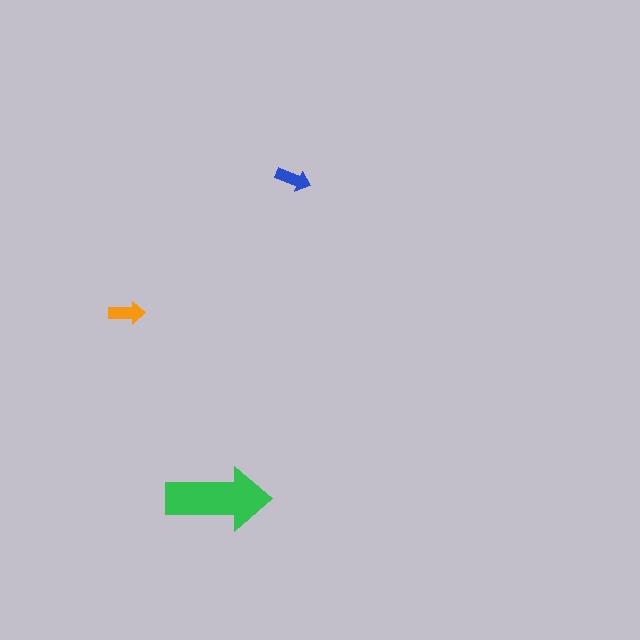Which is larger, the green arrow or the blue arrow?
The green one.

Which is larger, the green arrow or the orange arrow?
The green one.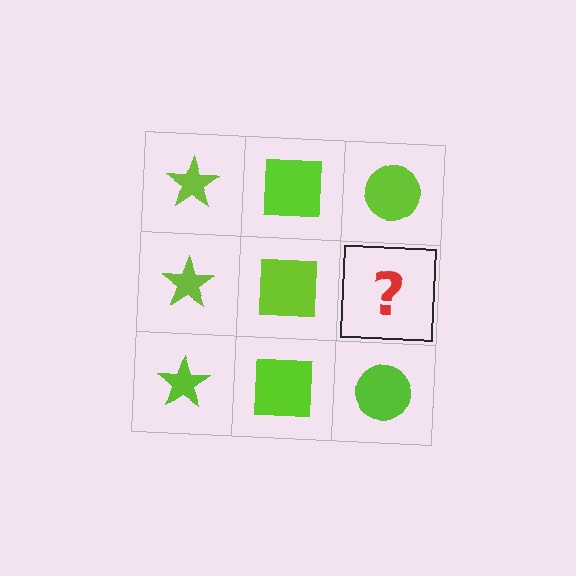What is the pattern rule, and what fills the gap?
The rule is that each column has a consistent shape. The gap should be filled with a lime circle.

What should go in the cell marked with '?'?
The missing cell should contain a lime circle.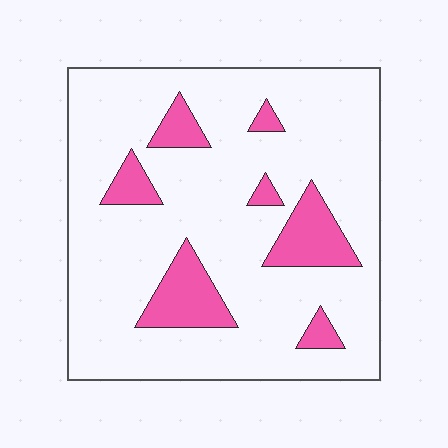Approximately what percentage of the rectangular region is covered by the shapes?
Approximately 15%.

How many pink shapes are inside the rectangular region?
7.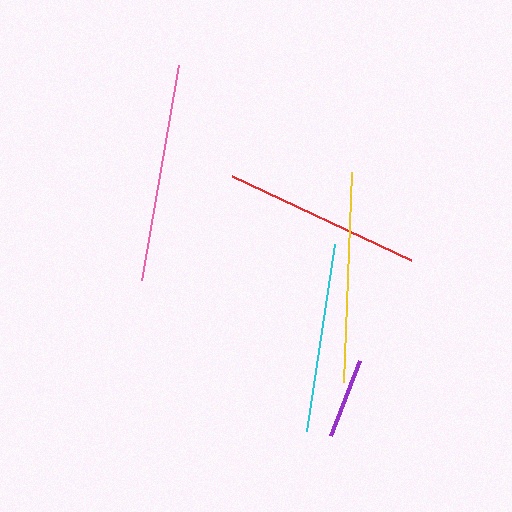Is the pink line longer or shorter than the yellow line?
The pink line is longer than the yellow line.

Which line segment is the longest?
The pink line is the longest at approximately 218 pixels.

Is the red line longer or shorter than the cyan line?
The red line is longer than the cyan line.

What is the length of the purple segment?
The purple segment is approximately 81 pixels long.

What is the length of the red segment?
The red segment is approximately 198 pixels long.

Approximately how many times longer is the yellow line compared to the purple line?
The yellow line is approximately 2.6 times the length of the purple line.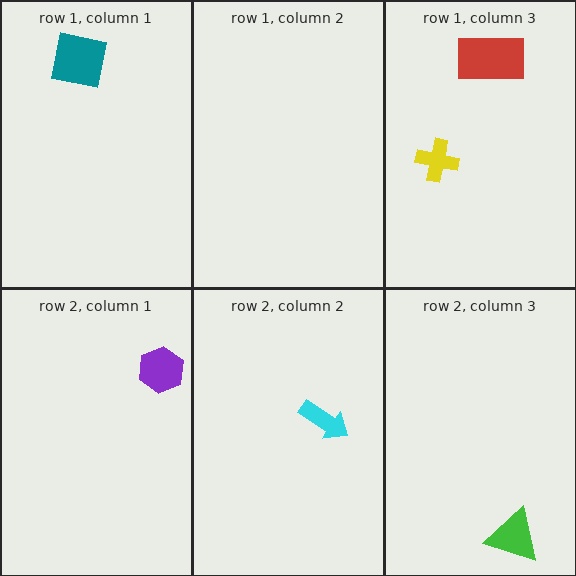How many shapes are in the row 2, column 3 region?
1.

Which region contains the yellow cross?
The row 1, column 3 region.